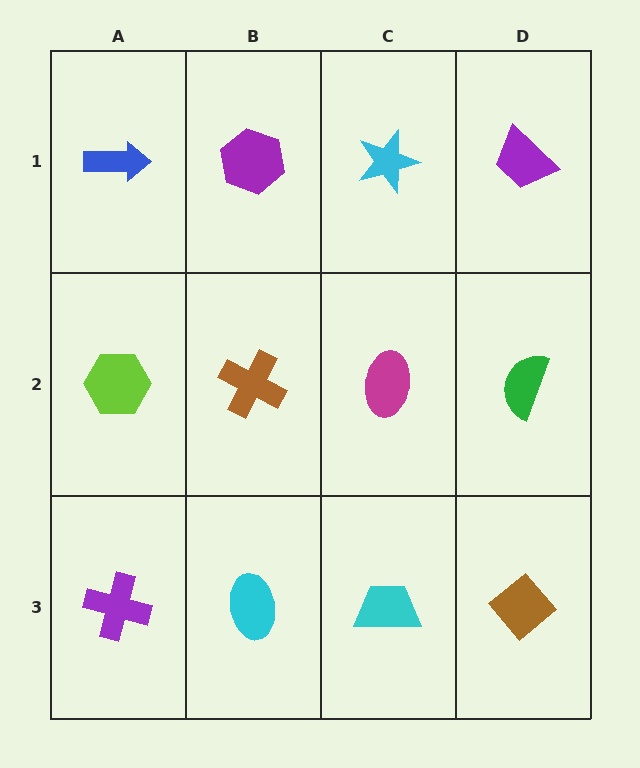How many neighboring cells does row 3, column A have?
2.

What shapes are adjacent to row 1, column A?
A lime hexagon (row 2, column A), a purple hexagon (row 1, column B).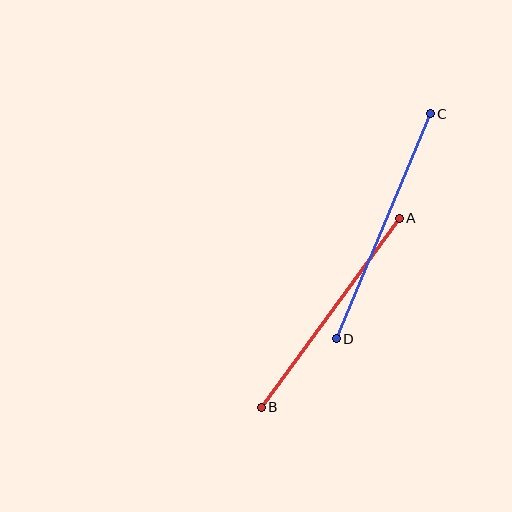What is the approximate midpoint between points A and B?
The midpoint is at approximately (330, 313) pixels.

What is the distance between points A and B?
The distance is approximately 234 pixels.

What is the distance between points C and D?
The distance is approximately 244 pixels.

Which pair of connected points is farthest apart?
Points C and D are farthest apart.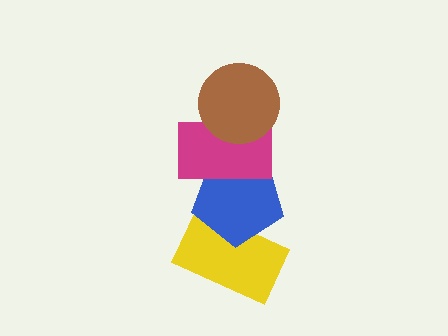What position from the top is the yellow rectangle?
The yellow rectangle is 4th from the top.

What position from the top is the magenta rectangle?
The magenta rectangle is 2nd from the top.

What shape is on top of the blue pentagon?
The magenta rectangle is on top of the blue pentagon.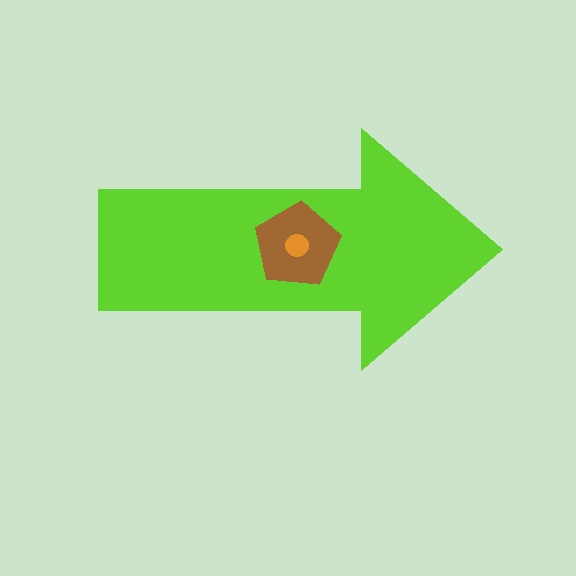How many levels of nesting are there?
3.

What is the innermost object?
The orange circle.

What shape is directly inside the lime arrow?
The brown pentagon.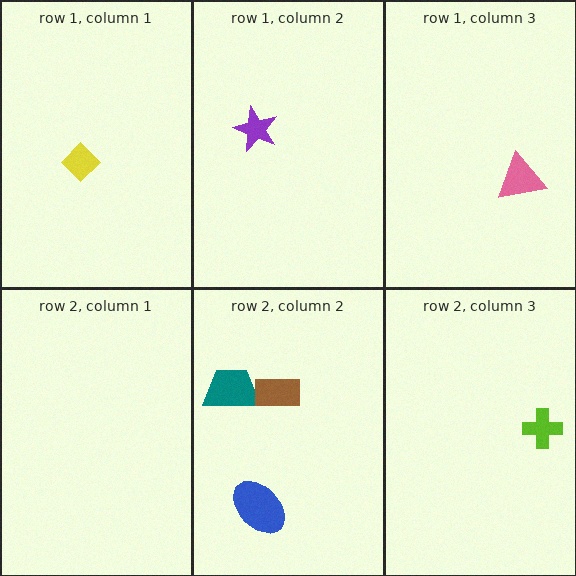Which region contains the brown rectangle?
The row 2, column 2 region.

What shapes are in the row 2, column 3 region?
The lime cross.